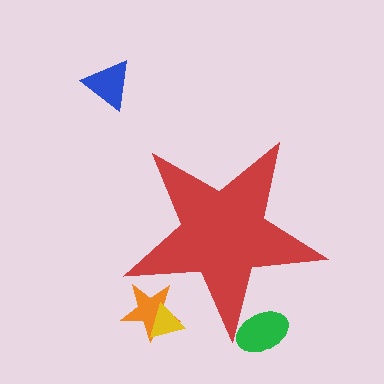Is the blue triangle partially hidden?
No, the blue triangle is fully visible.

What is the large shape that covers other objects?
A red star.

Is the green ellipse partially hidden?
Yes, the green ellipse is partially hidden behind the red star.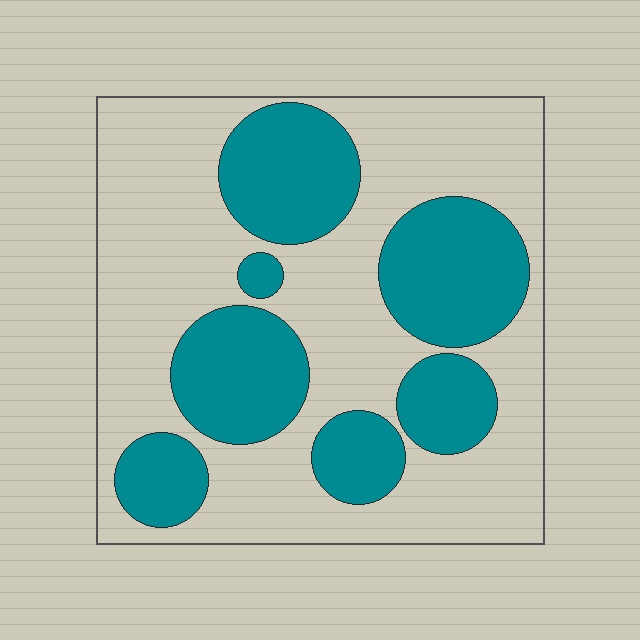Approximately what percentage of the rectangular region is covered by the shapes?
Approximately 35%.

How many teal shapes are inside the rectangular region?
7.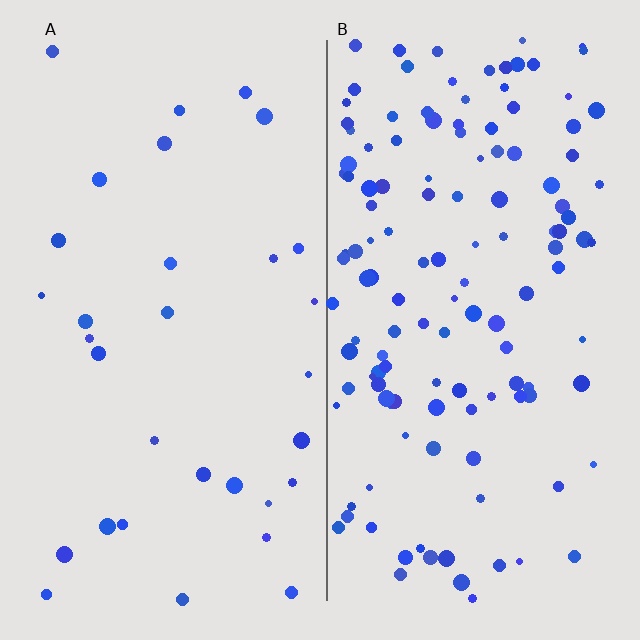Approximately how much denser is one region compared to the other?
Approximately 4.1× — region B over region A.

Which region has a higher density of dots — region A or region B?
B (the right).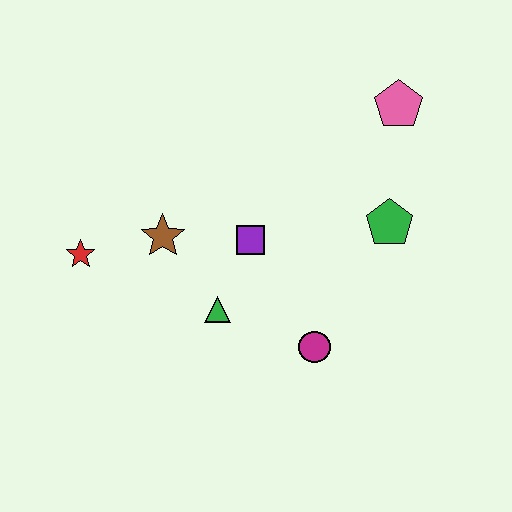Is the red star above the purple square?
No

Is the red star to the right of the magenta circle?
No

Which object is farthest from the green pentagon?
The red star is farthest from the green pentagon.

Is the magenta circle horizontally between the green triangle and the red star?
No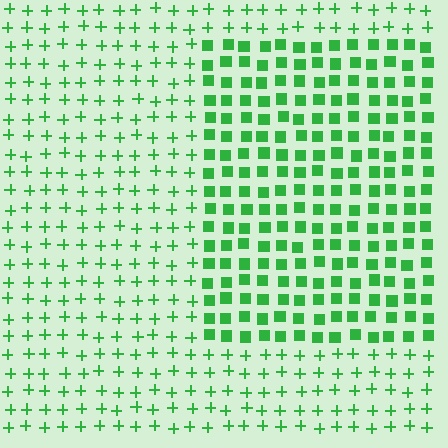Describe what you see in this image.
The image is filled with small green elements arranged in a uniform grid. A rectangle-shaped region contains squares, while the surrounding area contains plus signs. The boundary is defined purely by the change in element shape.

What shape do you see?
I see a rectangle.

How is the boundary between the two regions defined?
The boundary is defined by a change in element shape: squares inside vs. plus signs outside. All elements share the same color and spacing.